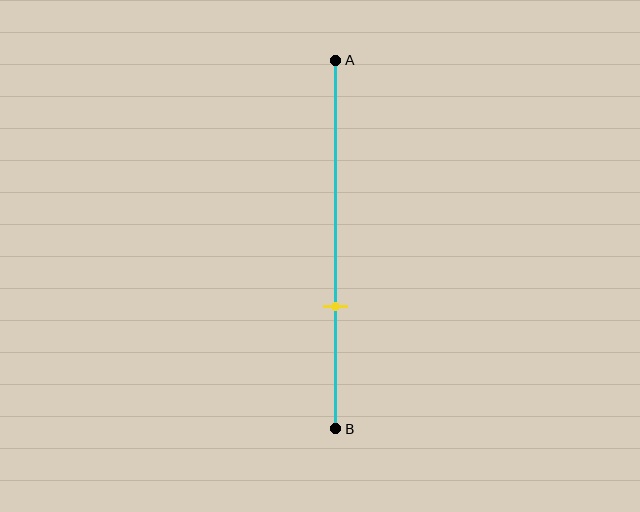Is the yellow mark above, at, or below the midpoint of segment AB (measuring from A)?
The yellow mark is below the midpoint of segment AB.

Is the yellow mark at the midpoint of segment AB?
No, the mark is at about 65% from A, not at the 50% midpoint.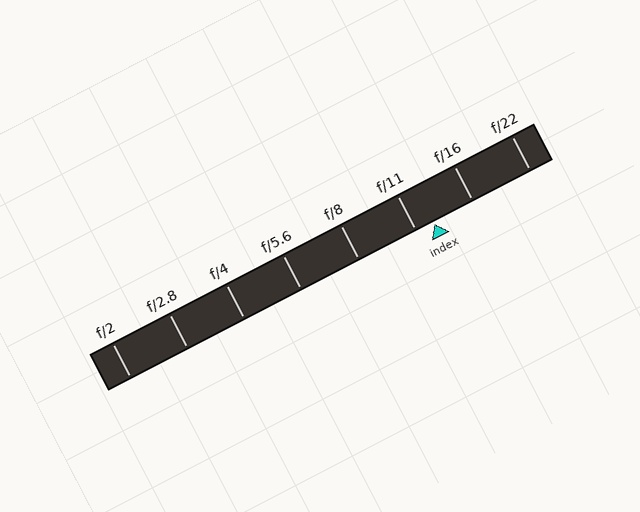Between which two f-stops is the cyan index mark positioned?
The index mark is between f/11 and f/16.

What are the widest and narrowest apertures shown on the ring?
The widest aperture shown is f/2 and the narrowest is f/22.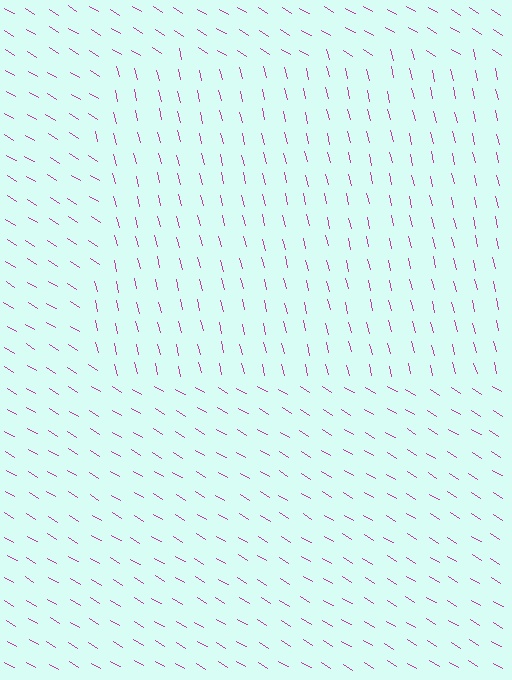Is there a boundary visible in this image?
Yes, there is a texture boundary formed by a change in line orientation.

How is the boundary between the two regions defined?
The boundary is defined purely by a change in line orientation (approximately 45 degrees difference). All lines are the same color and thickness.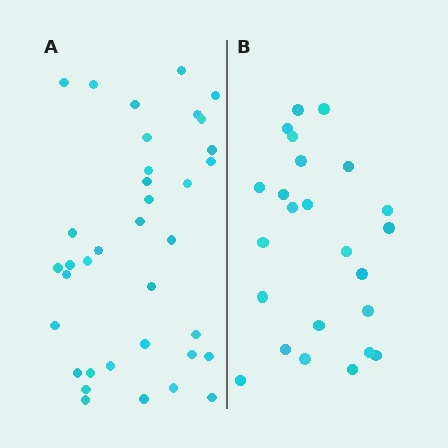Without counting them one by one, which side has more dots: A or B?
Region A (the left region) has more dots.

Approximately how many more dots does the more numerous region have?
Region A has roughly 12 or so more dots than region B.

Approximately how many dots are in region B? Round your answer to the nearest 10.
About 20 dots. (The exact count is 24, which rounds to 20.)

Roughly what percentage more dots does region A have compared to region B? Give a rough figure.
About 50% more.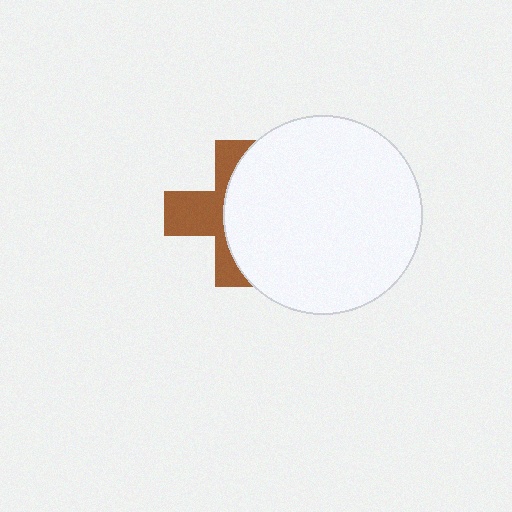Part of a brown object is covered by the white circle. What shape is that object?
It is a cross.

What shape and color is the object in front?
The object in front is a white circle.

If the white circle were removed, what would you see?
You would see the complete brown cross.